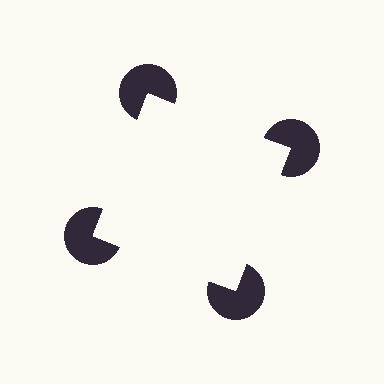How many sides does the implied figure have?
4 sides.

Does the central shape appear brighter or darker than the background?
It typically appears slightly brighter than the background, even though no actual brightness change is drawn.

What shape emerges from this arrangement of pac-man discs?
An illusory square — its edges are inferred from the aligned wedge cuts in the pac-man discs, not physically drawn.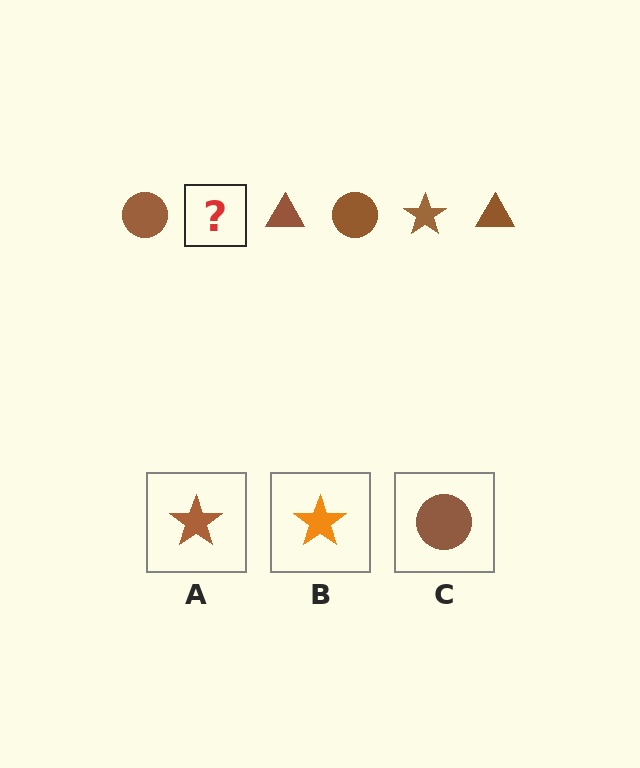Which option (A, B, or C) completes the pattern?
A.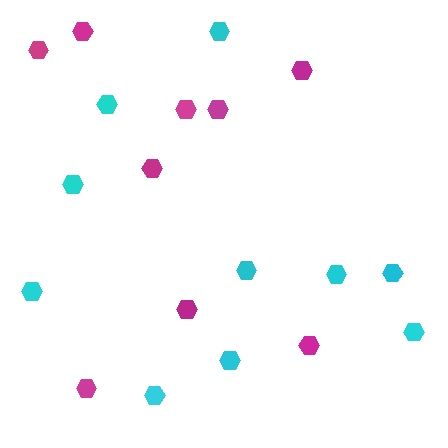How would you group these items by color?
There are 2 groups: one group of cyan hexagons (10) and one group of magenta hexagons (9).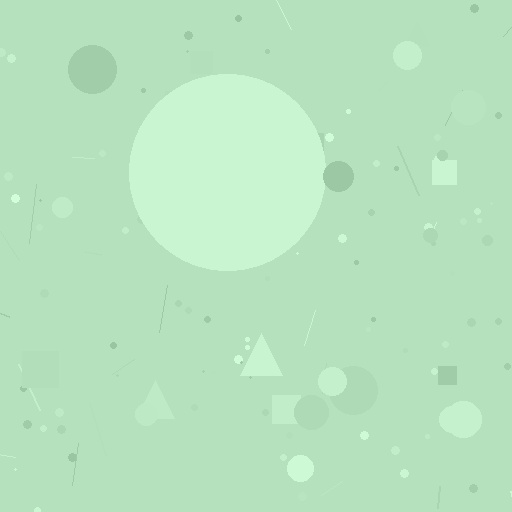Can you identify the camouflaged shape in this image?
The camouflaged shape is a circle.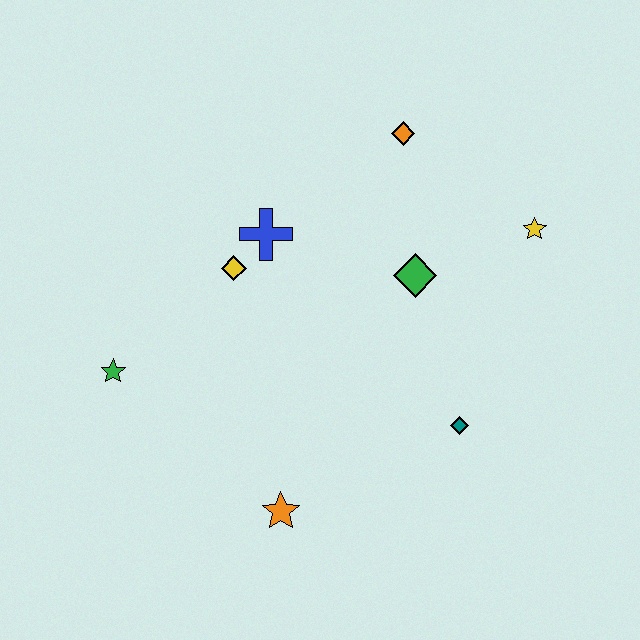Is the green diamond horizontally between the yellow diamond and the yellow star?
Yes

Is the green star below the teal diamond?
No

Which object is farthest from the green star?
The yellow star is farthest from the green star.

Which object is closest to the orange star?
The teal diamond is closest to the orange star.